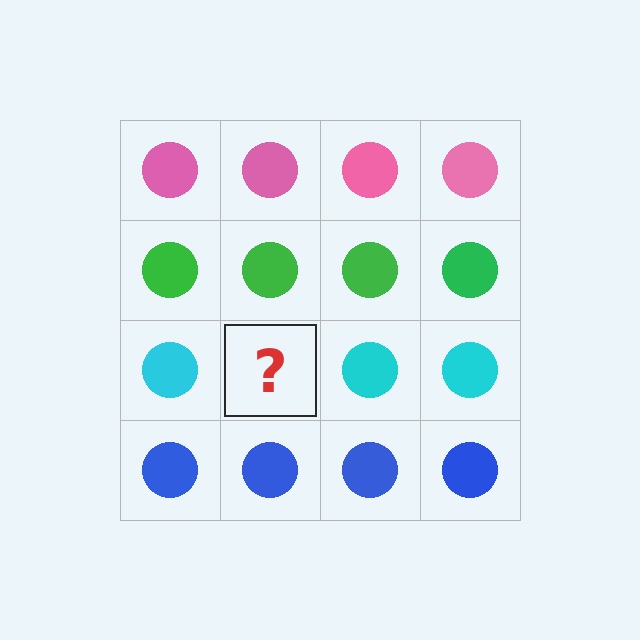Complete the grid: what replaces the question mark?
The question mark should be replaced with a cyan circle.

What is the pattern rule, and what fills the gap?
The rule is that each row has a consistent color. The gap should be filled with a cyan circle.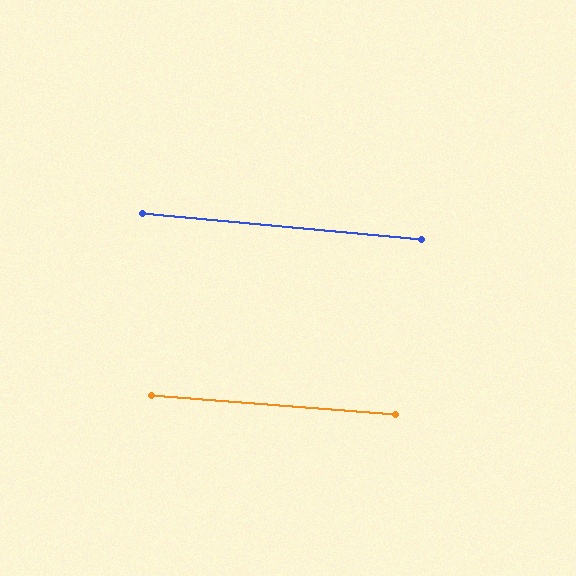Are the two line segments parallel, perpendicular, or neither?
Parallel — their directions differ by only 1.2°.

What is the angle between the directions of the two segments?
Approximately 1 degree.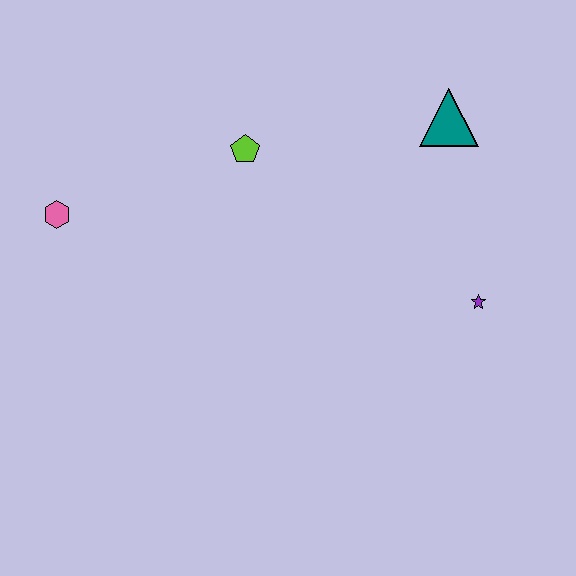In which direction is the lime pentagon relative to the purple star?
The lime pentagon is to the left of the purple star.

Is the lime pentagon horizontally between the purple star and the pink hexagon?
Yes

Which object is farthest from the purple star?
The pink hexagon is farthest from the purple star.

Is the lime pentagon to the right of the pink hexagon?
Yes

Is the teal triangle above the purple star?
Yes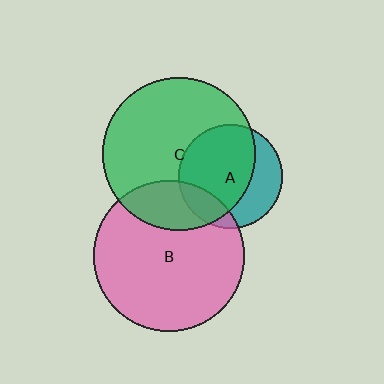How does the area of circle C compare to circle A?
Approximately 2.2 times.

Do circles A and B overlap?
Yes.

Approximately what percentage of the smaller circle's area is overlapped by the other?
Approximately 15%.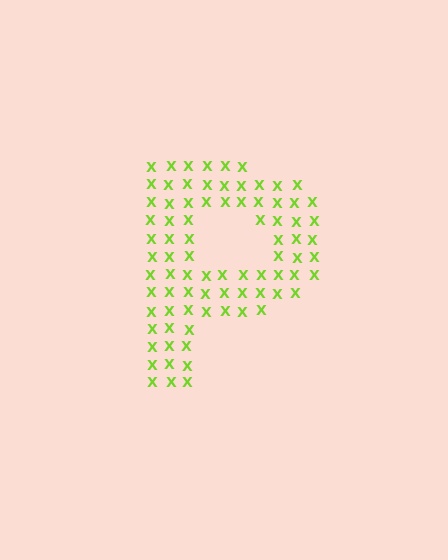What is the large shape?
The large shape is the letter P.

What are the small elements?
The small elements are letter X's.